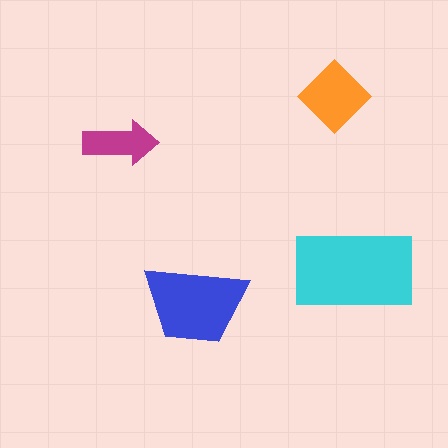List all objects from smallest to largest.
The magenta arrow, the orange diamond, the blue trapezoid, the cyan rectangle.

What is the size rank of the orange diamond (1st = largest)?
3rd.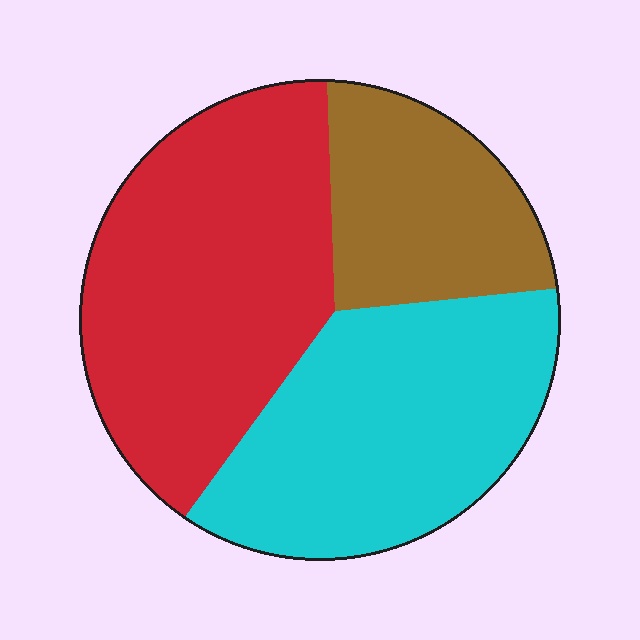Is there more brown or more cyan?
Cyan.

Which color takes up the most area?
Red, at roughly 40%.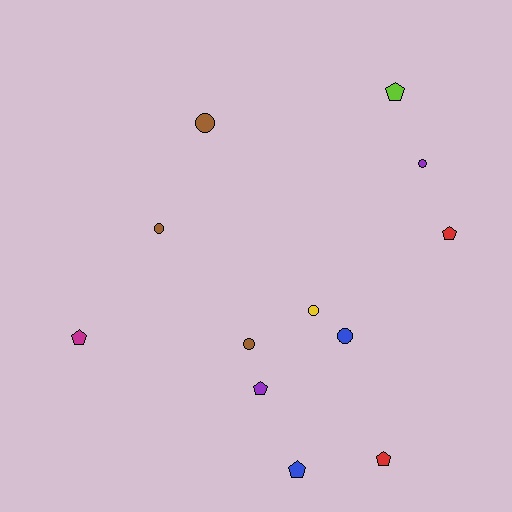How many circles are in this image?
There are 6 circles.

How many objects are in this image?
There are 12 objects.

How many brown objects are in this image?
There are 3 brown objects.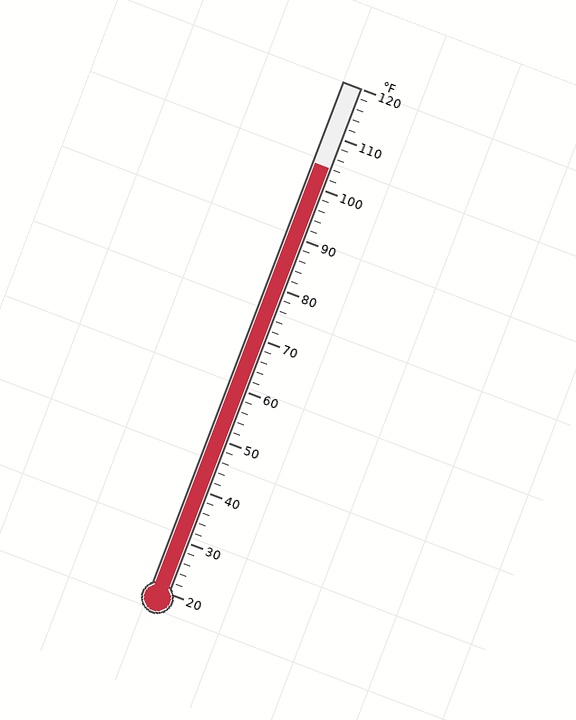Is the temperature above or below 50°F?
The temperature is above 50°F.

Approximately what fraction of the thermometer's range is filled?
The thermometer is filled to approximately 85% of its range.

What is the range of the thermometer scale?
The thermometer scale ranges from 20°F to 120°F.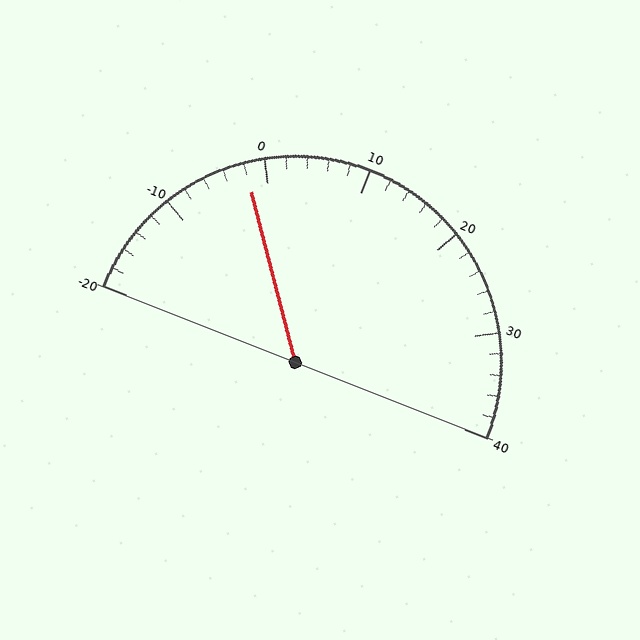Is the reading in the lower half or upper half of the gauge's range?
The reading is in the lower half of the range (-20 to 40).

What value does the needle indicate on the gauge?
The needle indicates approximately -2.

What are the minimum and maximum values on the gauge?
The gauge ranges from -20 to 40.